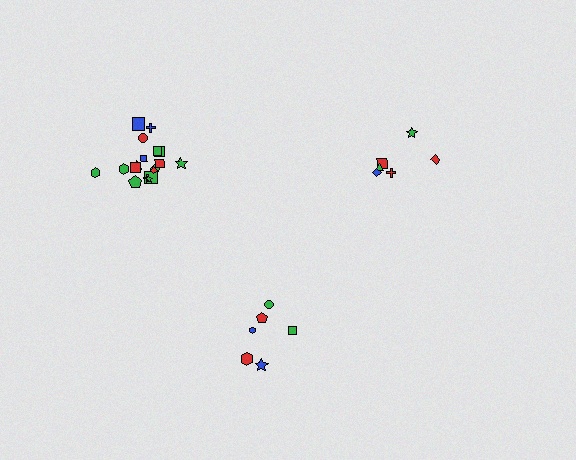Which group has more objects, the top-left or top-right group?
The top-left group.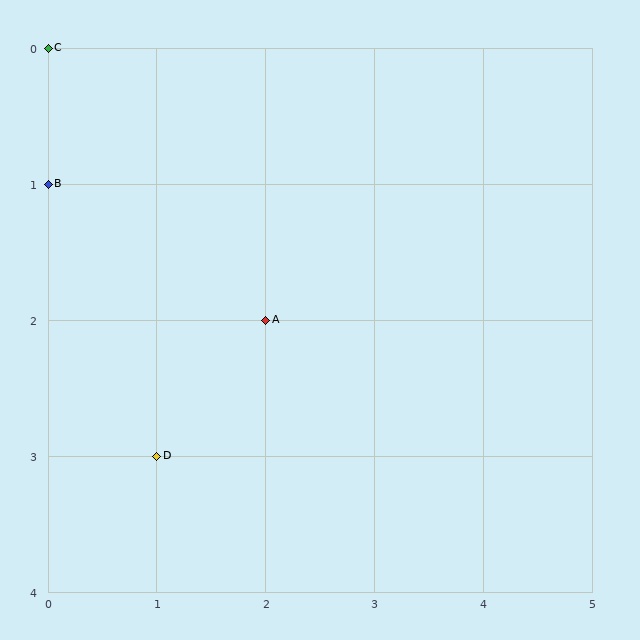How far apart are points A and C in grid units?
Points A and C are 2 columns and 2 rows apart (about 2.8 grid units diagonally).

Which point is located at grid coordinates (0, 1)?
Point B is at (0, 1).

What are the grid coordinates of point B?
Point B is at grid coordinates (0, 1).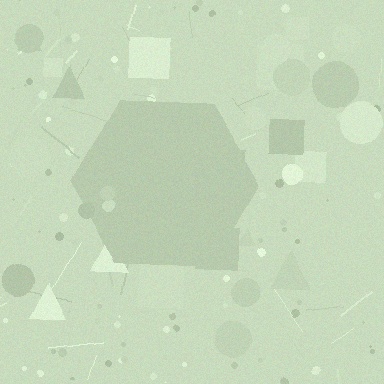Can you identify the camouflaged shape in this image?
The camouflaged shape is a hexagon.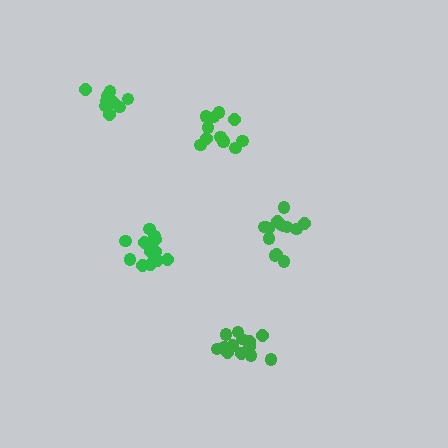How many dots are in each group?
Group 1: 14 dots, Group 2: 10 dots, Group 3: 12 dots, Group 4: 15 dots, Group 5: 14 dots (65 total).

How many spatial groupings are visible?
There are 5 spatial groupings.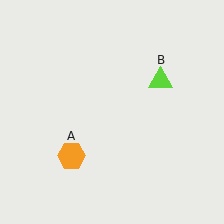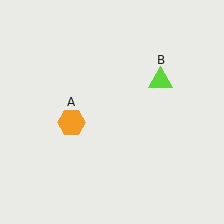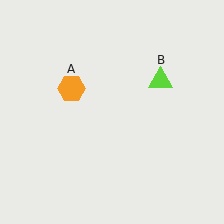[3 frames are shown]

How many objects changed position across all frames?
1 object changed position: orange hexagon (object A).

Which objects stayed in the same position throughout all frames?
Lime triangle (object B) remained stationary.